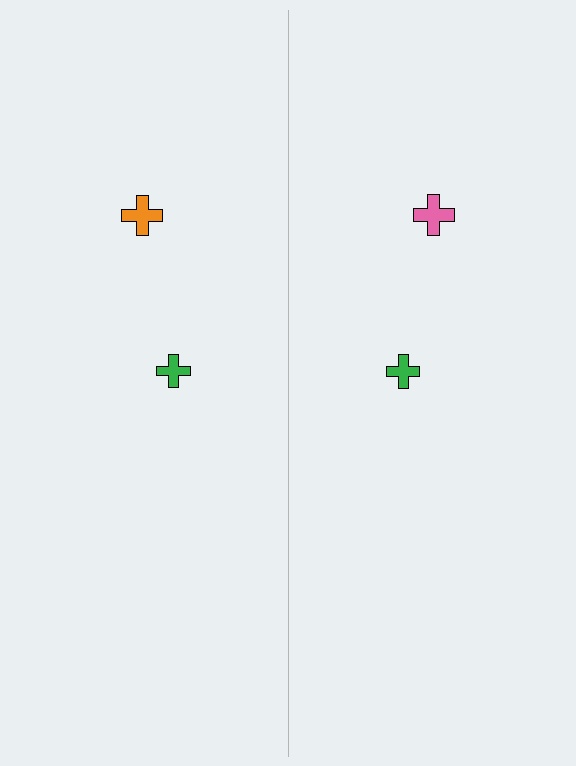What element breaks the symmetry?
The pink cross on the right side breaks the symmetry — its mirror counterpart is orange.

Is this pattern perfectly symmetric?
No, the pattern is not perfectly symmetric. The pink cross on the right side breaks the symmetry — its mirror counterpart is orange.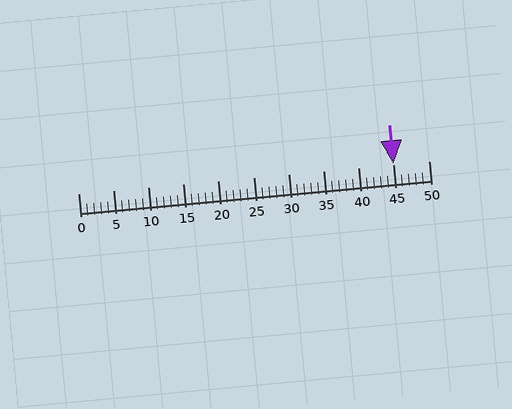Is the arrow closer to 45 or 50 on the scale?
The arrow is closer to 45.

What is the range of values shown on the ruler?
The ruler shows values from 0 to 50.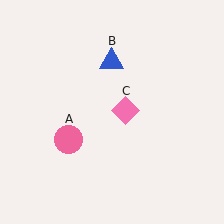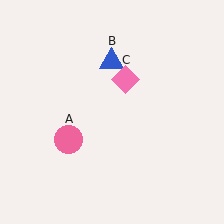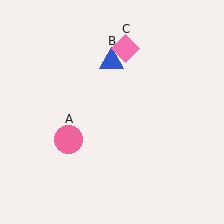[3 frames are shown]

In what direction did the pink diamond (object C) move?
The pink diamond (object C) moved up.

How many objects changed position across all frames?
1 object changed position: pink diamond (object C).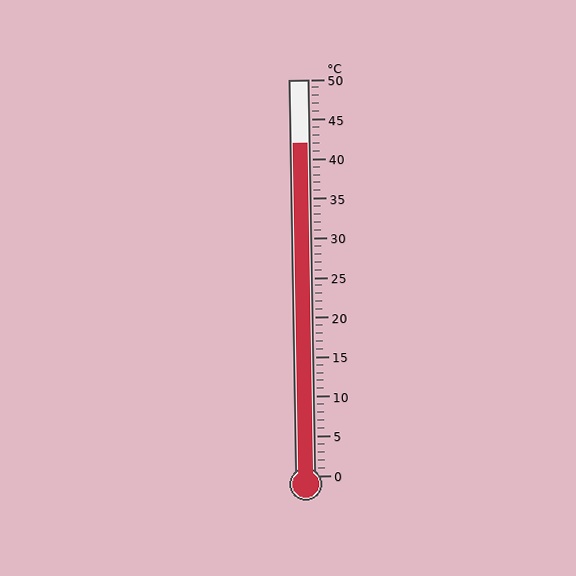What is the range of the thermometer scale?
The thermometer scale ranges from 0°C to 50°C.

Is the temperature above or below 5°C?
The temperature is above 5°C.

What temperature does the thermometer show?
The thermometer shows approximately 42°C.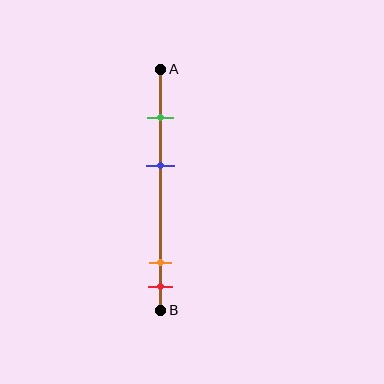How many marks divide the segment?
There are 4 marks dividing the segment.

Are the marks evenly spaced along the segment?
No, the marks are not evenly spaced.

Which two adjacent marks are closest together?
The orange and red marks are the closest adjacent pair.